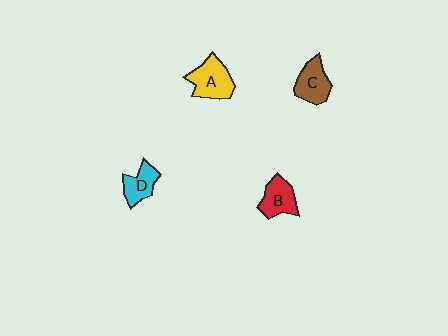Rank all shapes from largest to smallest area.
From largest to smallest: A (yellow), C (brown), B (red), D (cyan).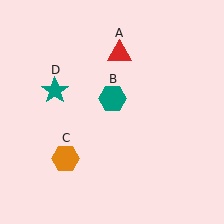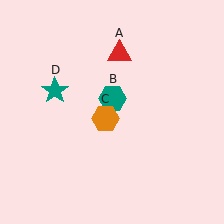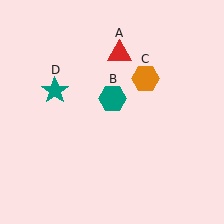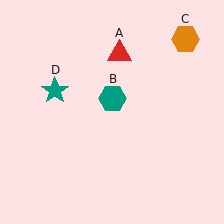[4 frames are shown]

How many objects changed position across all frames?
1 object changed position: orange hexagon (object C).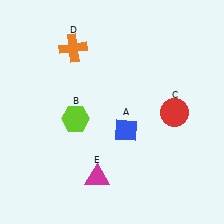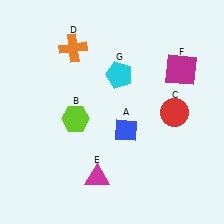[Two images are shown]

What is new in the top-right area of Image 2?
A magenta square (F) was added in the top-right area of Image 2.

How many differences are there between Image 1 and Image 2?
There are 2 differences between the two images.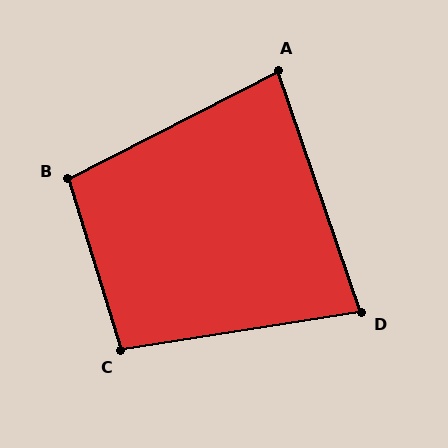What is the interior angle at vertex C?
Approximately 98 degrees (obtuse).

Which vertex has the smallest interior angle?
D, at approximately 80 degrees.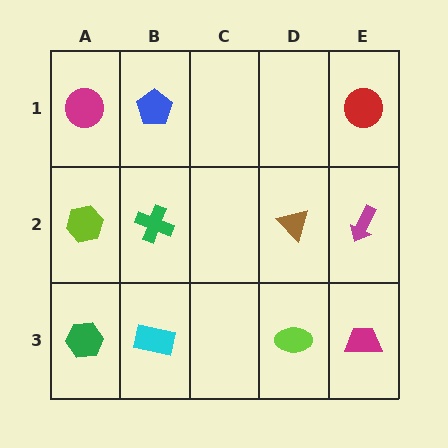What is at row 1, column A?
A magenta circle.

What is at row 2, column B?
A green cross.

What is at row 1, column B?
A blue pentagon.